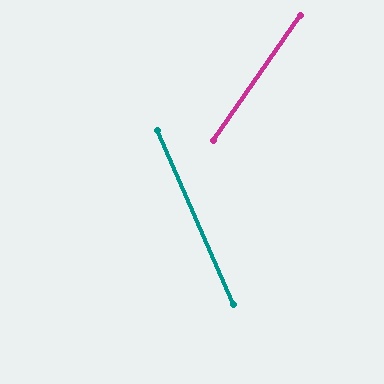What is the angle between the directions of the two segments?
Approximately 59 degrees.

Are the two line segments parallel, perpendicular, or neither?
Neither parallel nor perpendicular — they differ by about 59°.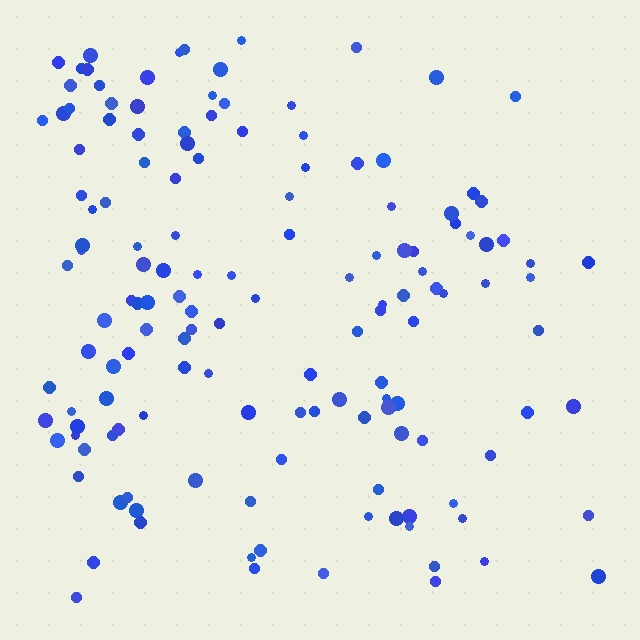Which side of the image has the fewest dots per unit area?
The right.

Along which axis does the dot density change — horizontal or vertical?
Horizontal.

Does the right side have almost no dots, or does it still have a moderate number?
Still a moderate number, just noticeably fewer than the left.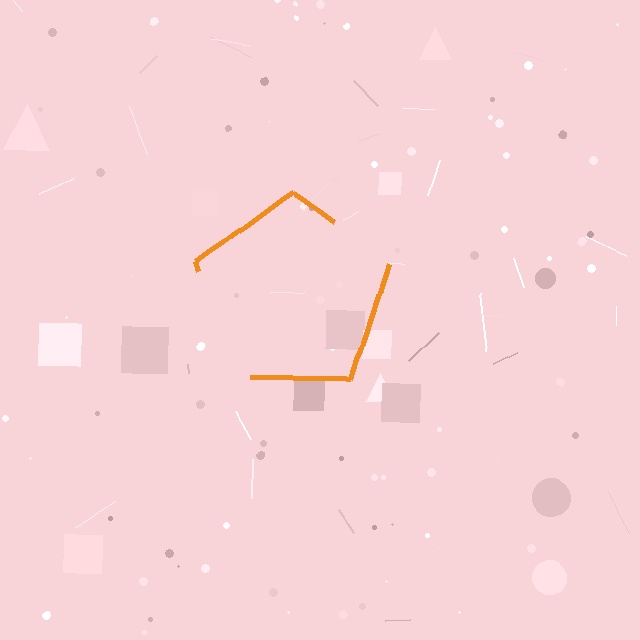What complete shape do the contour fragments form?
The contour fragments form a pentagon.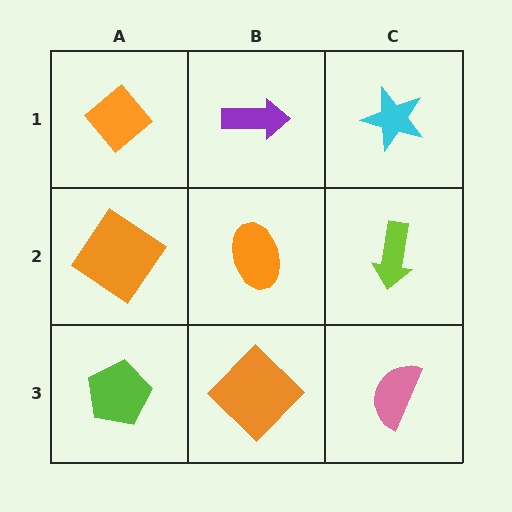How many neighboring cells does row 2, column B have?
4.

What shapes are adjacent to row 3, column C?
A lime arrow (row 2, column C), an orange diamond (row 3, column B).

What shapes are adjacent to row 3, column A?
An orange diamond (row 2, column A), an orange diamond (row 3, column B).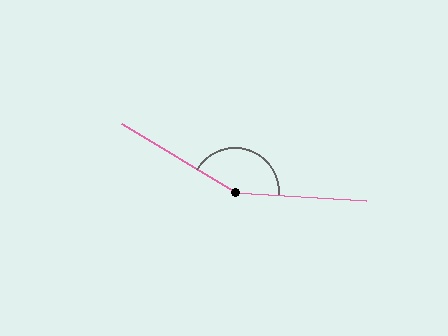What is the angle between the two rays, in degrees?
Approximately 153 degrees.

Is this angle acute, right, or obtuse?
It is obtuse.